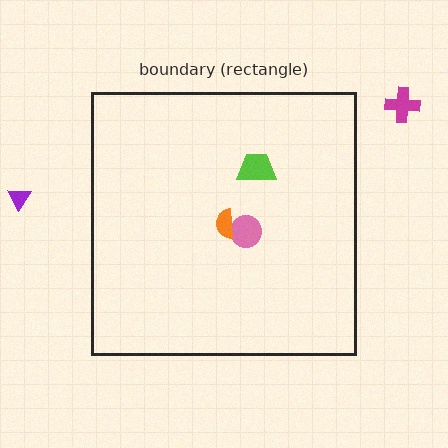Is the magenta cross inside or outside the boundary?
Outside.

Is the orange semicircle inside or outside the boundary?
Inside.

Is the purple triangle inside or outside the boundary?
Outside.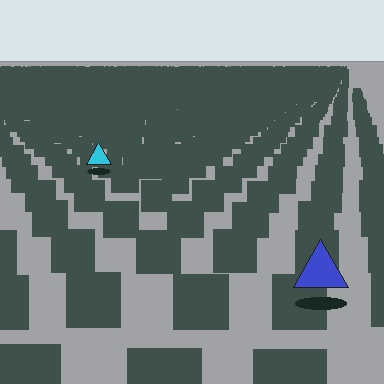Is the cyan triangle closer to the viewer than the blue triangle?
No. The blue triangle is closer — you can tell from the texture gradient: the ground texture is coarser near it.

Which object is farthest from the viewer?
The cyan triangle is farthest from the viewer. It appears smaller and the ground texture around it is denser.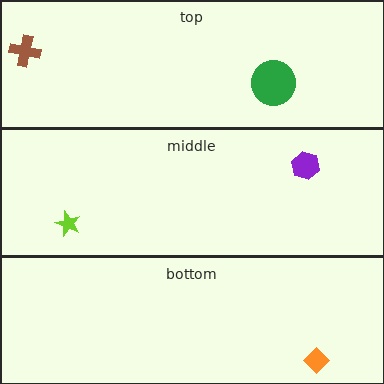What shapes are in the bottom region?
The orange diamond.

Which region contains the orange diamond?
The bottom region.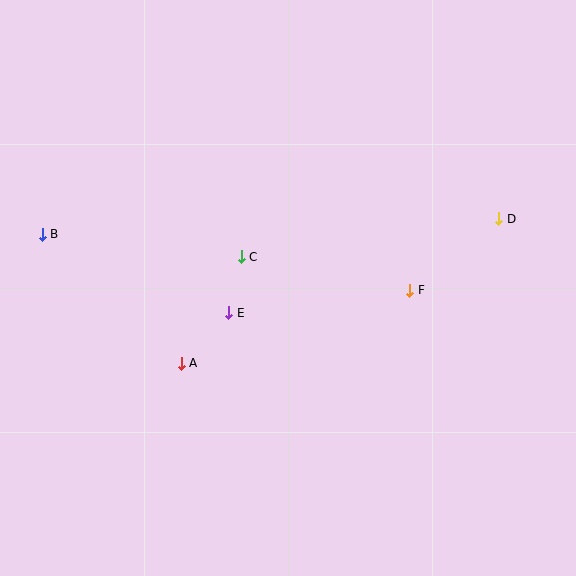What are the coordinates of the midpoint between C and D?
The midpoint between C and D is at (370, 238).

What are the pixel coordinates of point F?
Point F is at (410, 290).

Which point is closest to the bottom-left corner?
Point A is closest to the bottom-left corner.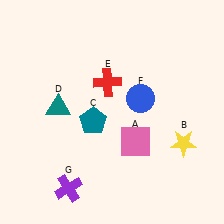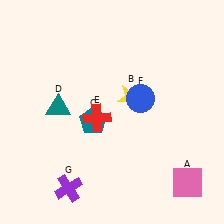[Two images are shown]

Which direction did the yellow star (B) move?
The yellow star (B) moved left.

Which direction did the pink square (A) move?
The pink square (A) moved right.